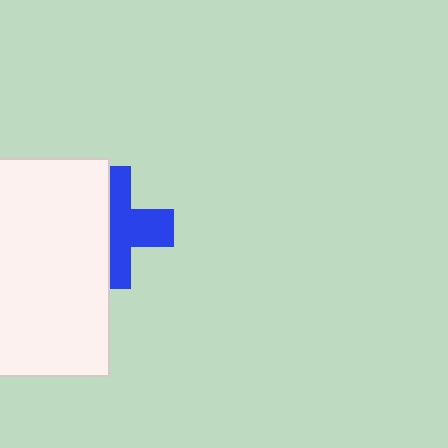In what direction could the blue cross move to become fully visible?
The blue cross could move right. That would shift it out from behind the white rectangle entirely.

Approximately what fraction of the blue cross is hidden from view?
Roughly 46% of the blue cross is hidden behind the white rectangle.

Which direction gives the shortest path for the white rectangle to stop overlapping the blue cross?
Moving left gives the shortest separation.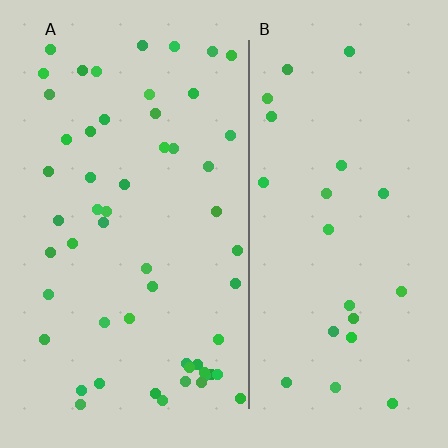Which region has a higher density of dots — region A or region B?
A (the left).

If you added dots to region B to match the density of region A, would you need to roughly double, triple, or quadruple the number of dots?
Approximately double.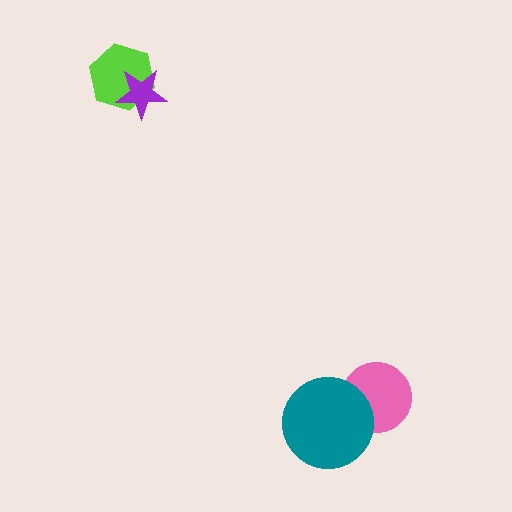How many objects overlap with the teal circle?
1 object overlaps with the teal circle.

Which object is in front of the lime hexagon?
The purple star is in front of the lime hexagon.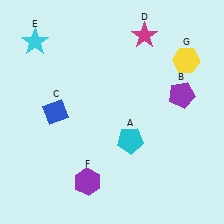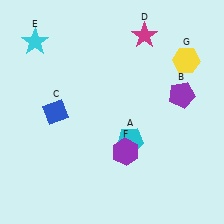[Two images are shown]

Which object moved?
The purple hexagon (F) moved right.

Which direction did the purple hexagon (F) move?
The purple hexagon (F) moved right.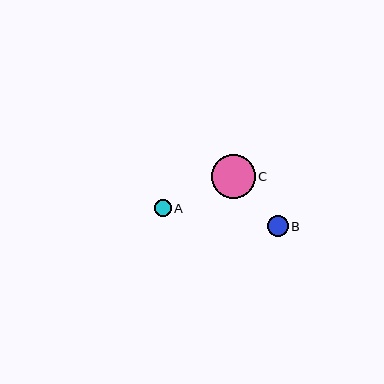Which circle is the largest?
Circle C is the largest with a size of approximately 44 pixels.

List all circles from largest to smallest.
From largest to smallest: C, B, A.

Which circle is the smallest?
Circle A is the smallest with a size of approximately 17 pixels.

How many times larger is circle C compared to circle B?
Circle C is approximately 2.1 times the size of circle B.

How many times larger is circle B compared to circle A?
Circle B is approximately 1.3 times the size of circle A.